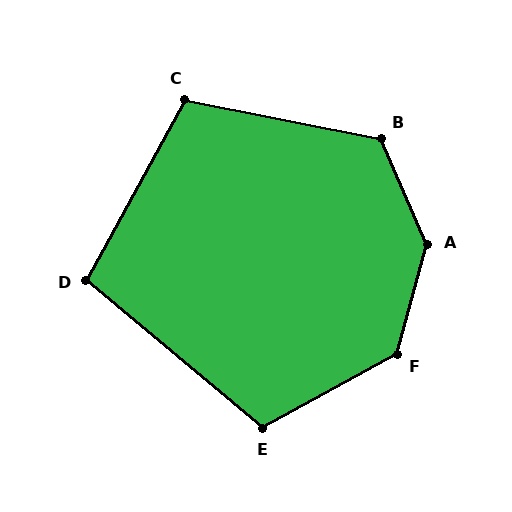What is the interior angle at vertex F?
Approximately 134 degrees (obtuse).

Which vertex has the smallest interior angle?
D, at approximately 101 degrees.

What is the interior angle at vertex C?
Approximately 108 degrees (obtuse).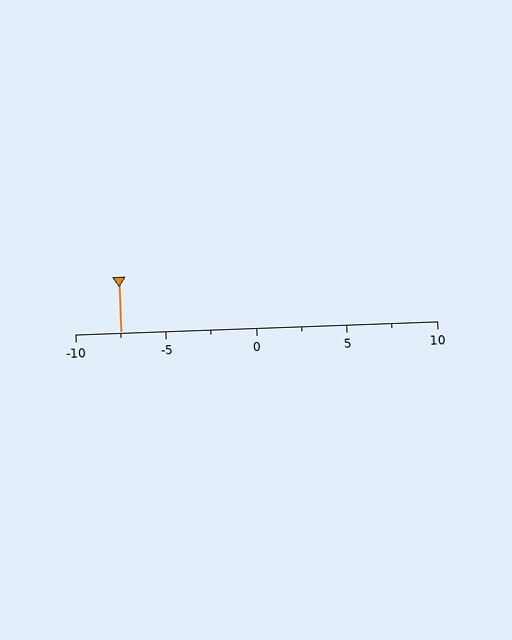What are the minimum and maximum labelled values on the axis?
The axis runs from -10 to 10.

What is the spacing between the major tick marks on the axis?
The major ticks are spaced 5 apart.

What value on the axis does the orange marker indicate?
The marker indicates approximately -7.5.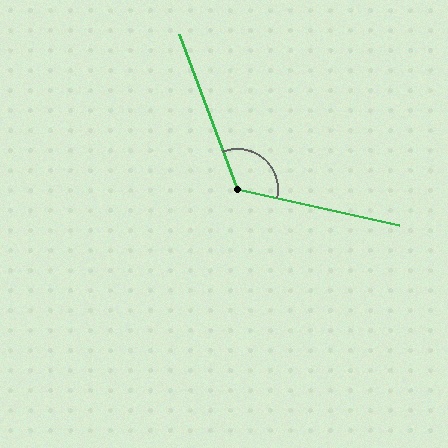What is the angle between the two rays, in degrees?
Approximately 123 degrees.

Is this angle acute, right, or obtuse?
It is obtuse.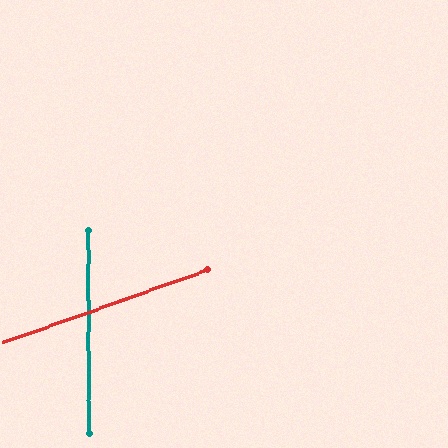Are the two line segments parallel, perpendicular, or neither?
Neither parallel nor perpendicular — they differ by about 71°.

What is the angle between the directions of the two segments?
Approximately 71 degrees.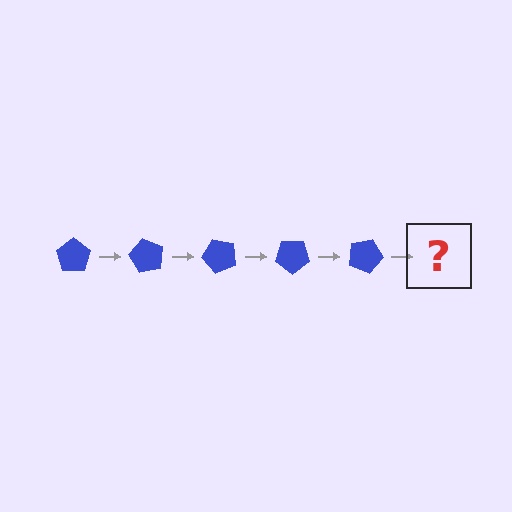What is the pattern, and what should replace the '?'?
The pattern is that the pentagon rotates 60 degrees each step. The '?' should be a blue pentagon rotated 300 degrees.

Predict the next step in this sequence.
The next step is a blue pentagon rotated 300 degrees.